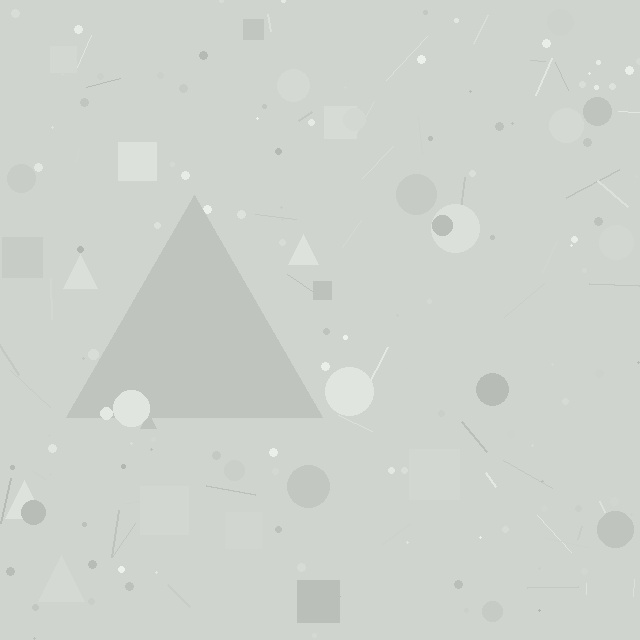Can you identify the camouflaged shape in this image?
The camouflaged shape is a triangle.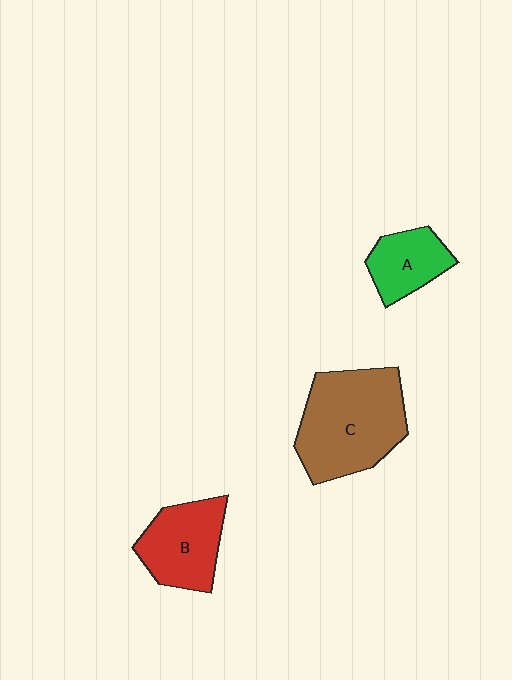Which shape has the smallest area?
Shape A (green).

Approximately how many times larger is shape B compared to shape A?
Approximately 1.4 times.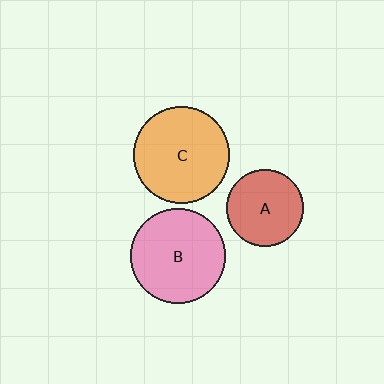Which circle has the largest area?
Circle C (orange).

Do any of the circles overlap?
No, none of the circles overlap.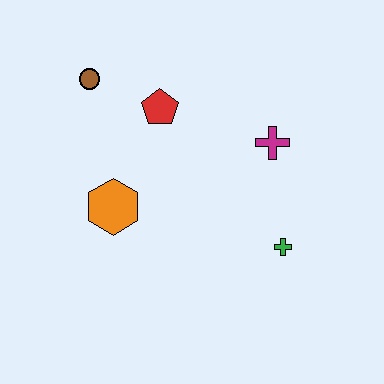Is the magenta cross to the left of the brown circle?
No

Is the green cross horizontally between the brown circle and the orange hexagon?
No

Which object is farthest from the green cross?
The brown circle is farthest from the green cross.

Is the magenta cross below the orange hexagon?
No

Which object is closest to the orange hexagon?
The red pentagon is closest to the orange hexagon.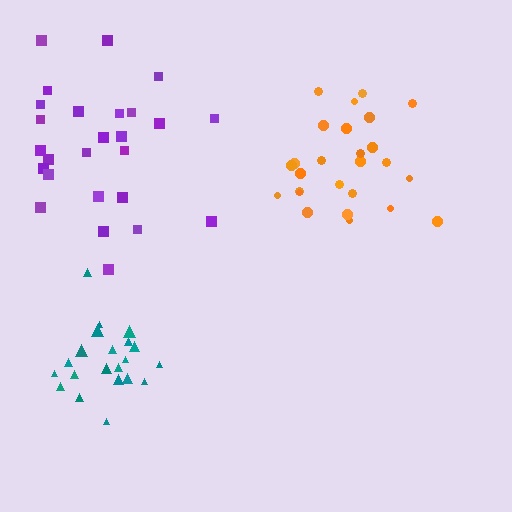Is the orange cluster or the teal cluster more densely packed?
Teal.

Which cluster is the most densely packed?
Teal.